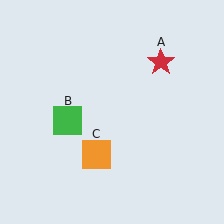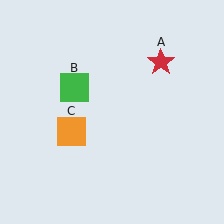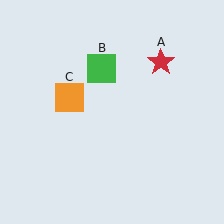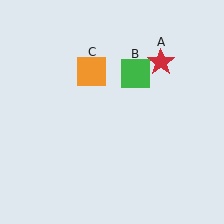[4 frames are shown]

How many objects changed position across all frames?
2 objects changed position: green square (object B), orange square (object C).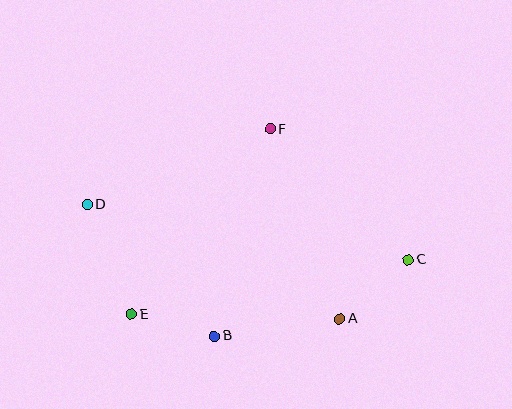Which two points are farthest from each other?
Points C and D are farthest from each other.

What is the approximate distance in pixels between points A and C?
The distance between A and C is approximately 91 pixels.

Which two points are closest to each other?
Points B and E are closest to each other.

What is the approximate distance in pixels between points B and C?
The distance between B and C is approximately 208 pixels.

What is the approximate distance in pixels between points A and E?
The distance between A and E is approximately 208 pixels.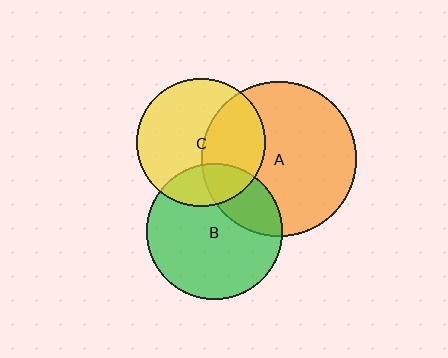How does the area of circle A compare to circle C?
Approximately 1.5 times.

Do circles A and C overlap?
Yes.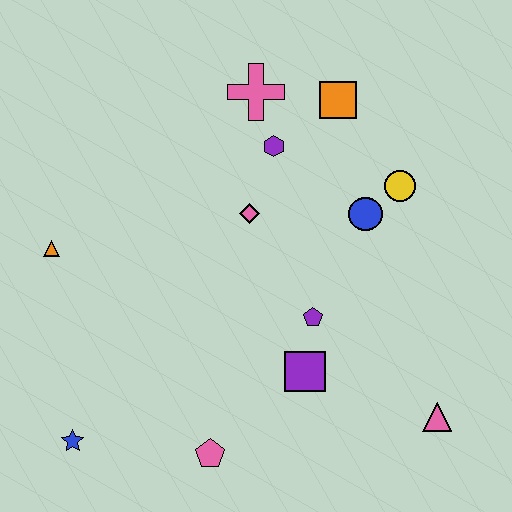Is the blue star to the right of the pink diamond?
No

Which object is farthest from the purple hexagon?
The blue star is farthest from the purple hexagon.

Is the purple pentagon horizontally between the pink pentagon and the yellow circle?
Yes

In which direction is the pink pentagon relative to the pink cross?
The pink pentagon is below the pink cross.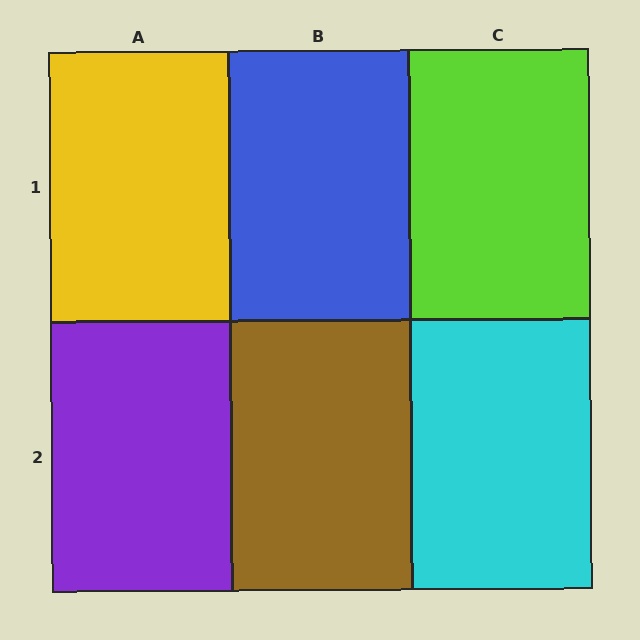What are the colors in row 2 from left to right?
Purple, brown, cyan.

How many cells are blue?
1 cell is blue.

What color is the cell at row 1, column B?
Blue.